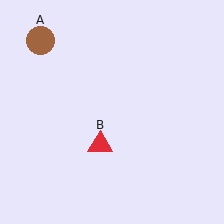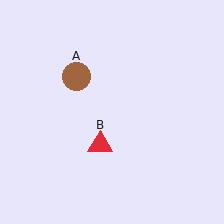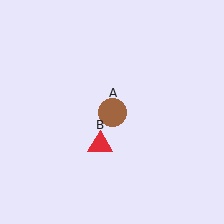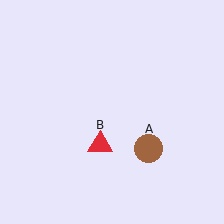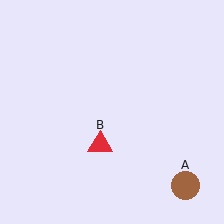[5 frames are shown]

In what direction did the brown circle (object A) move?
The brown circle (object A) moved down and to the right.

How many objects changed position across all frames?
1 object changed position: brown circle (object A).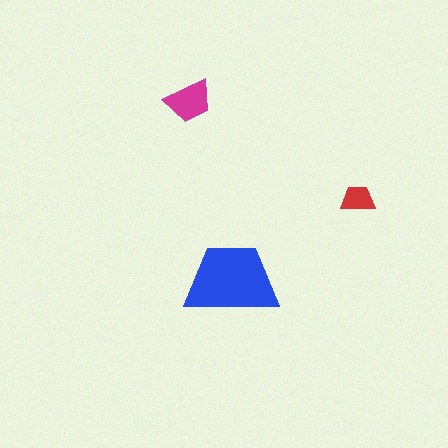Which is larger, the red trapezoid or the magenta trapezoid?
The magenta one.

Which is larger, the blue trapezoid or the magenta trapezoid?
The blue one.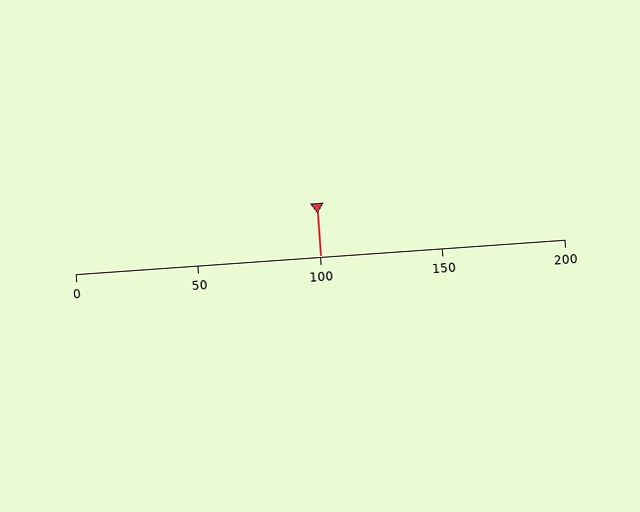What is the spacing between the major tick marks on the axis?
The major ticks are spaced 50 apart.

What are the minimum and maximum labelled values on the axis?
The axis runs from 0 to 200.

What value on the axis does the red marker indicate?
The marker indicates approximately 100.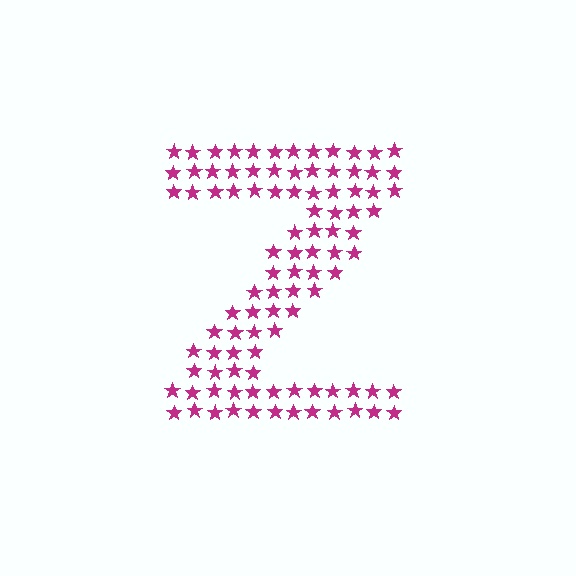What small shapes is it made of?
It is made of small stars.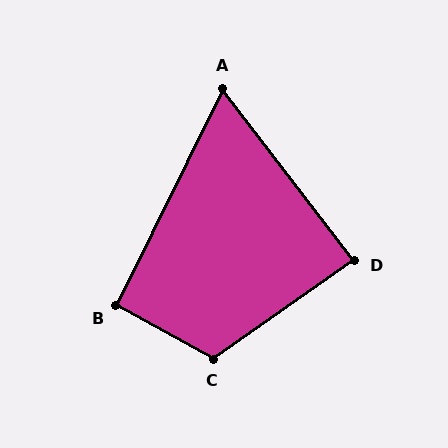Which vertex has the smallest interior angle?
A, at approximately 64 degrees.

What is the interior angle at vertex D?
Approximately 88 degrees (approximately right).